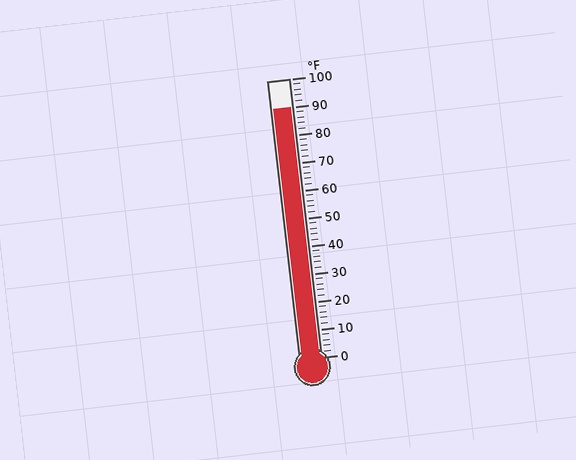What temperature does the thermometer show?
The thermometer shows approximately 90°F.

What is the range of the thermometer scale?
The thermometer scale ranges from 0°F to 100°F.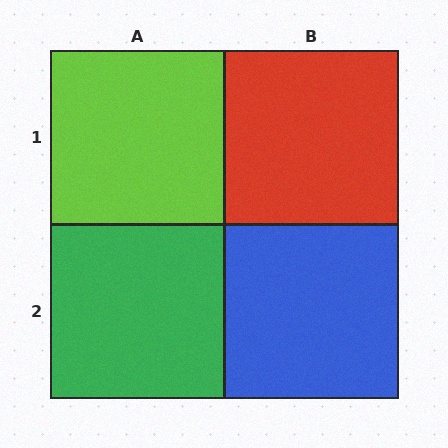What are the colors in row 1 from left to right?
Lime, red.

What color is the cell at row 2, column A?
Green.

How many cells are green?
1 cell is green.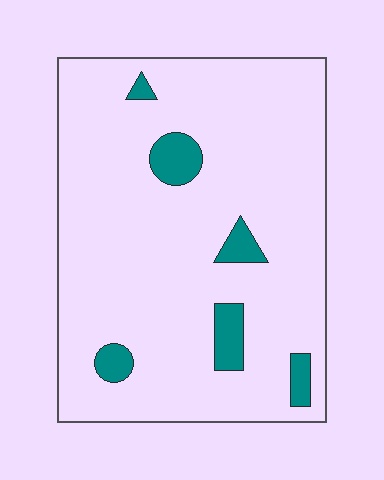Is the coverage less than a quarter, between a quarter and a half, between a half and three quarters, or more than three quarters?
Less than a quarter.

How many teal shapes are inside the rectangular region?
6.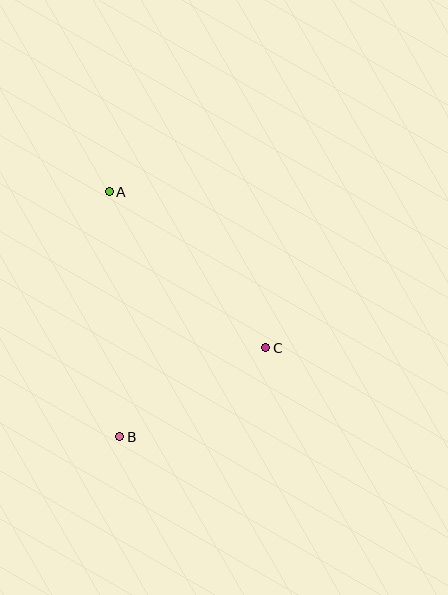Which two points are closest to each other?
Points B and C are closest to each other.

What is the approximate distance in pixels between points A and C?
The distance between A and C is approximately 221 pixels.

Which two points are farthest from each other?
Points A and B are farthest from each other.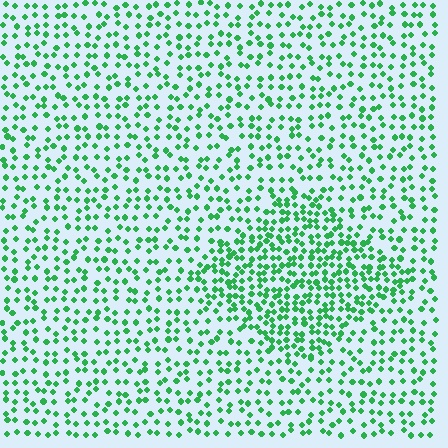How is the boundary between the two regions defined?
The boundary is defined by a change in element density (approximately 1.9x ratio). All elements are the same color, size, and shape.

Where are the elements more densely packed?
The elements are more densely packed inside the diamond boundary.